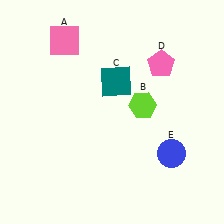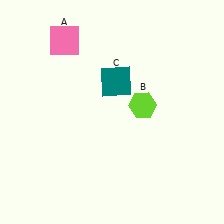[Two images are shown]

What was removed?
The blue circle (E), the pink pentagon (D) were removed in Image 2.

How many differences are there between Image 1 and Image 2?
There are 2 differences between the two images.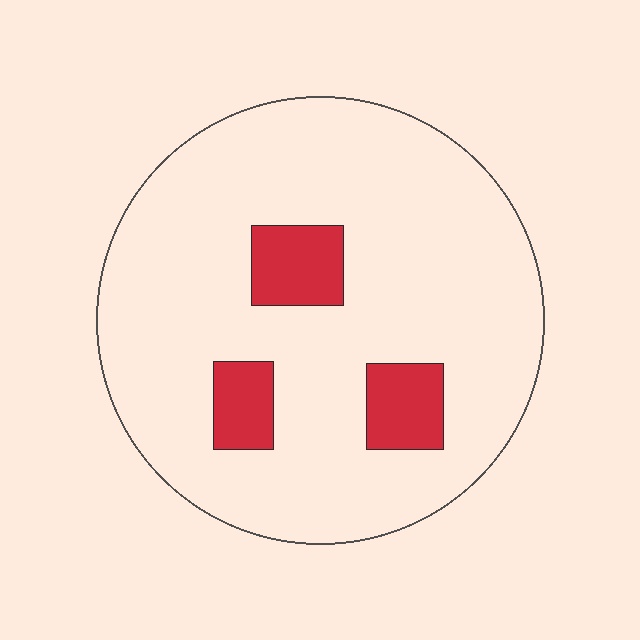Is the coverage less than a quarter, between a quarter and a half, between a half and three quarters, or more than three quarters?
Less than a quarter.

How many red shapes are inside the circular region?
3.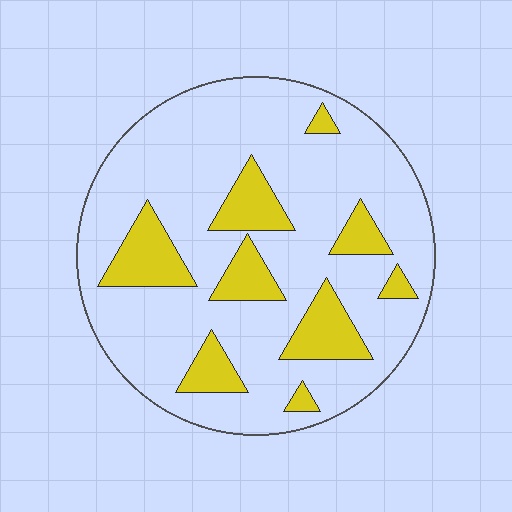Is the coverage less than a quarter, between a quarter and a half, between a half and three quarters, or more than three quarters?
Less than a quarter.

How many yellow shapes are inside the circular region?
9.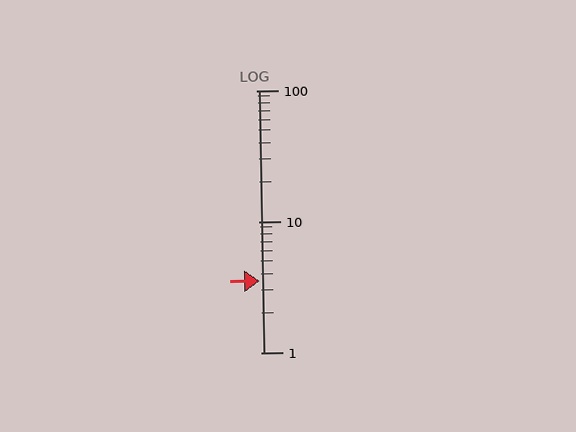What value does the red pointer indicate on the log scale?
The pointer indicates approximately 3.5.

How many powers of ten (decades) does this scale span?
The scale spans 2 decades, from 1 to 100.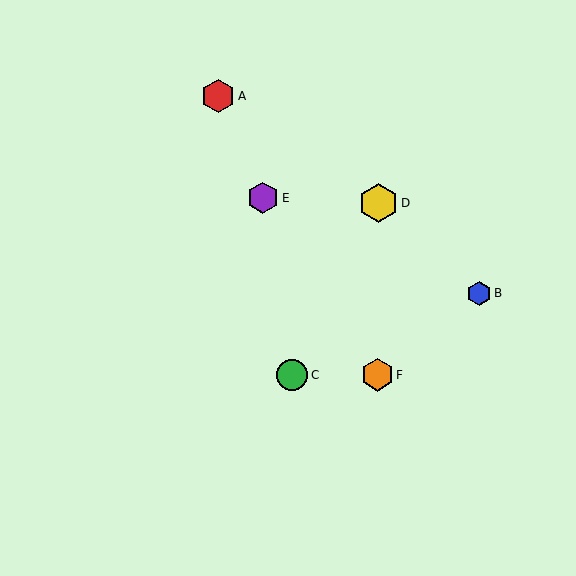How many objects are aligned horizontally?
2 objects (C, F) are aligned horizontally.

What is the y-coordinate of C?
Object C is at y≈375.